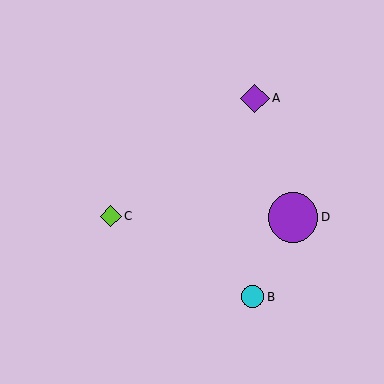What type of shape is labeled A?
Shape A is a purple diamond.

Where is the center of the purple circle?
The center of the purple circle is at (293, 217).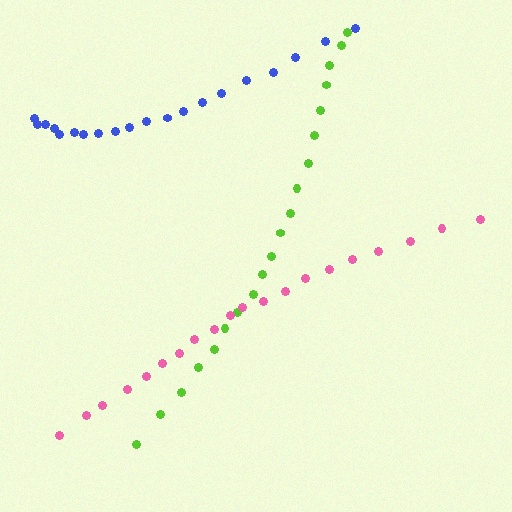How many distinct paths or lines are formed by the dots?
There are 3 distinct paths.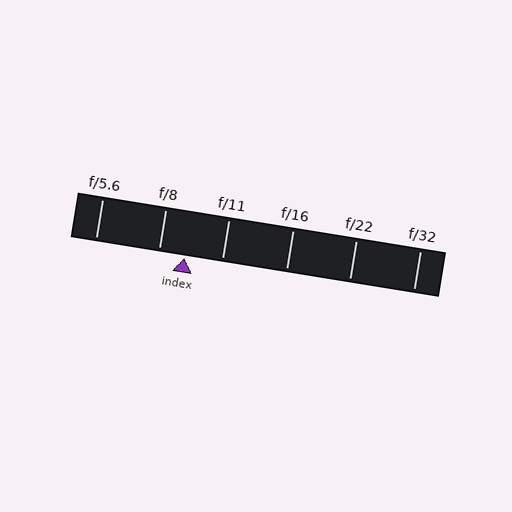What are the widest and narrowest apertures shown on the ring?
The widest aperture shown is f/5.6 and the narrowest is f/32.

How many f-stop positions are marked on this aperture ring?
There are 6 f-stop positions marked.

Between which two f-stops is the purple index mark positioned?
The index mark is between f/8 and f/11.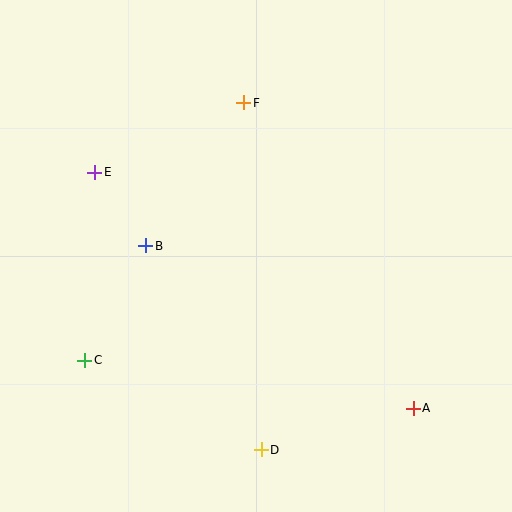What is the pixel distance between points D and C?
The distance between D and C is 198 pixels.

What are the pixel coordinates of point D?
Point D is at (261, 450).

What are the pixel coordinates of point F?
Point F is at (244, 103).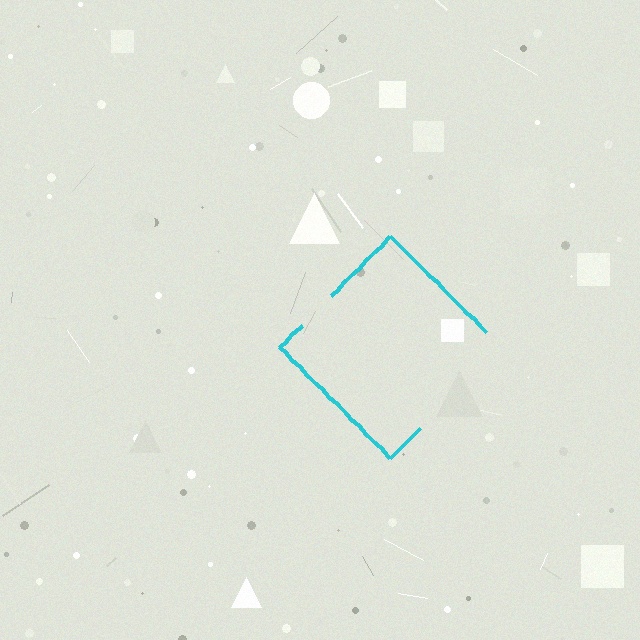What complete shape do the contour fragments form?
The contour fragments form a diamond.